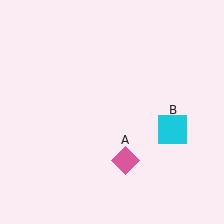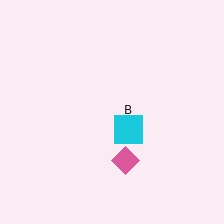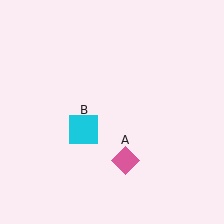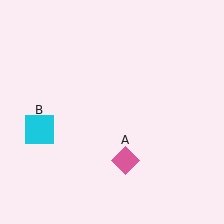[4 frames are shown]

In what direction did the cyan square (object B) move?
The cyan square (object B) moved left.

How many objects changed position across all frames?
1 object changed position: cyan square (object B).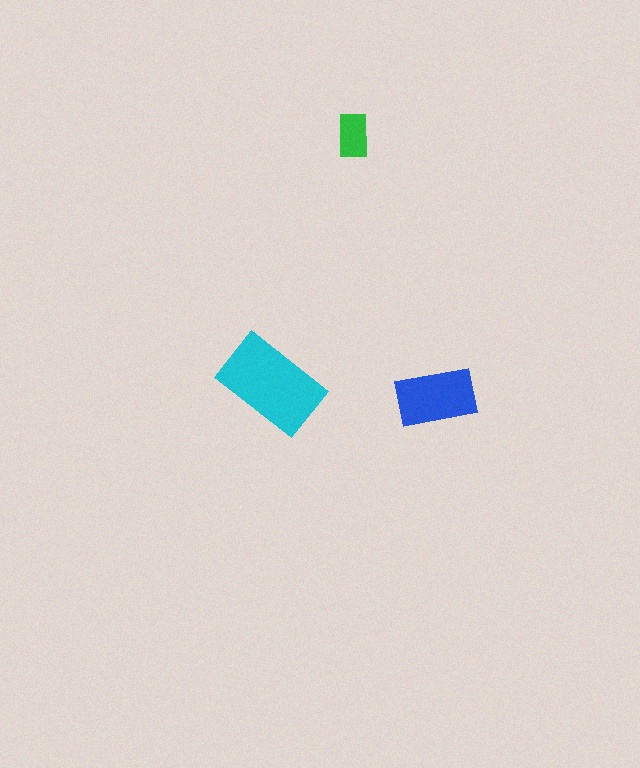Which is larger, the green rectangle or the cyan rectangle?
The cyan one.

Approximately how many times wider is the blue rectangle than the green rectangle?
About 2 times wider.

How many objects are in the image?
There are 3 objects in the image.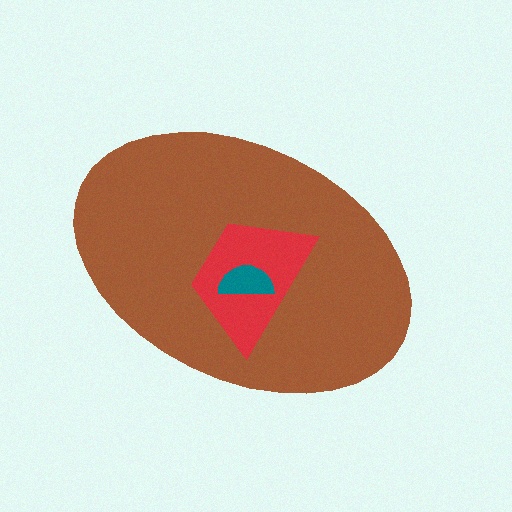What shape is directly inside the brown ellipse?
The red trapezoid.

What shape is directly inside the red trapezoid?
The teal semicircle.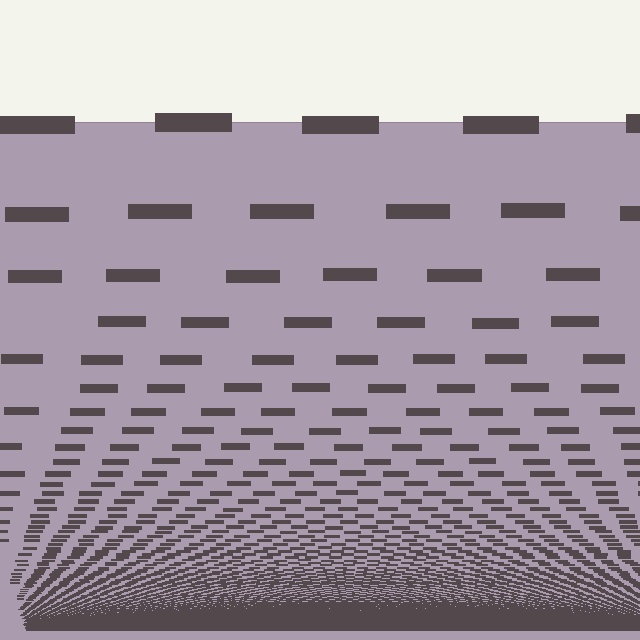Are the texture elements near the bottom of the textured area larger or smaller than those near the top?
Smaller. The gradient is inverted — elements near the bottom are smaller and denser.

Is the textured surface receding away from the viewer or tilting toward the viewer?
The surface appears to tilt toward the viewer. Texture elements get larger and sparser toward the top.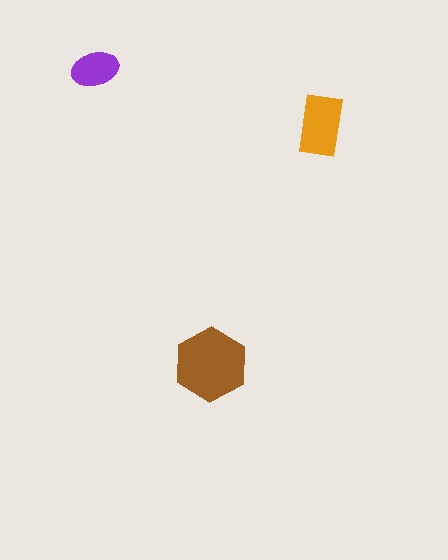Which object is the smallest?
The purple ellipse.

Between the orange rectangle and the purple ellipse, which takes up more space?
The orange rectangle.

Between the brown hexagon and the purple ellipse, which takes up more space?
The brown hexagon.